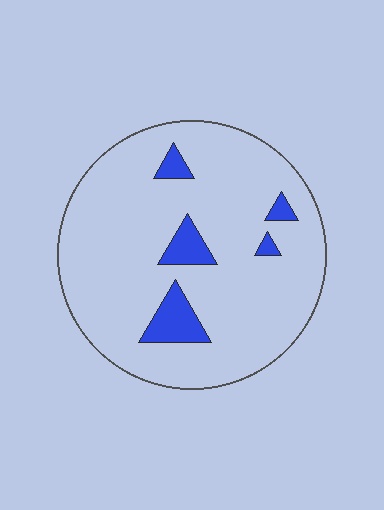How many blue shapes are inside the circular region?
5.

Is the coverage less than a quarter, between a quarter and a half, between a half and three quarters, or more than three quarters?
Less than a quarter.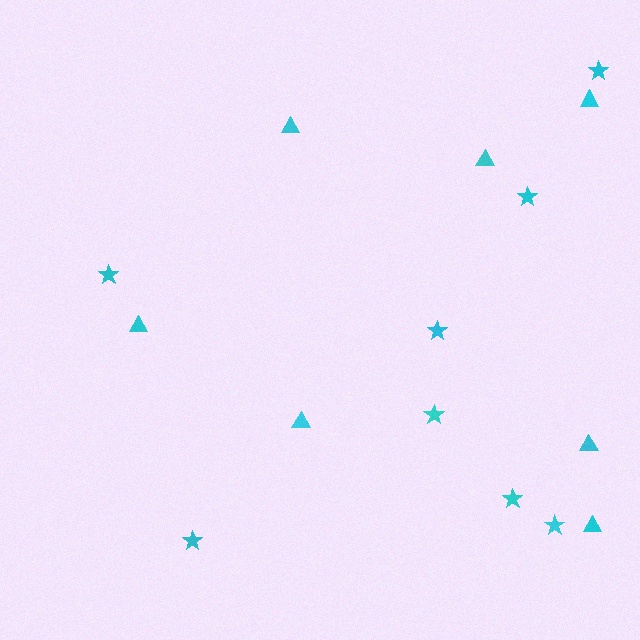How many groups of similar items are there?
There are 2 groups: one group of triangles (7) and one group of stars (8).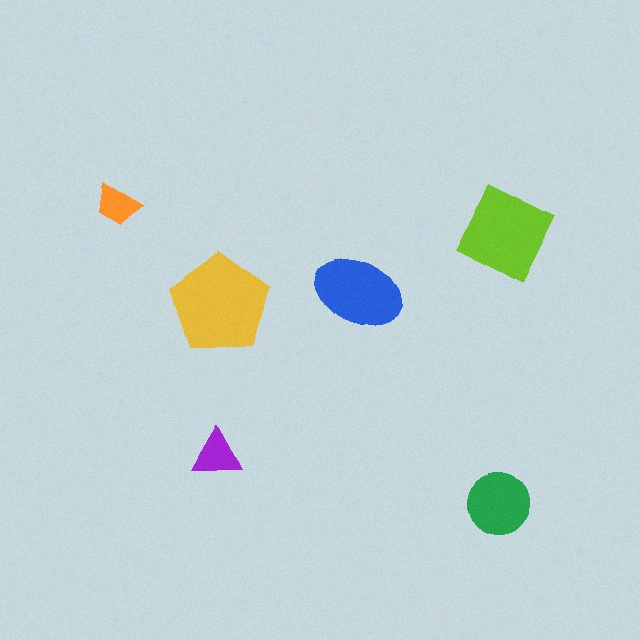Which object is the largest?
The yellow pentagon.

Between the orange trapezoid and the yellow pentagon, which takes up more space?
The yellow pentagon.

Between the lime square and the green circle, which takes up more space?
The lime square.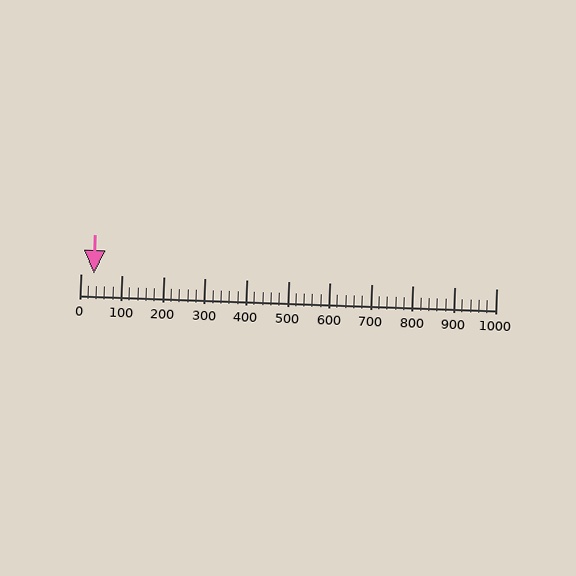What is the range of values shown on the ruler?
The ruler shows values from 0 to 1000.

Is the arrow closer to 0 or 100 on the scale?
The arrow is closer to 0.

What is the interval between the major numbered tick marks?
The major tick marks are spaced 100 units apart.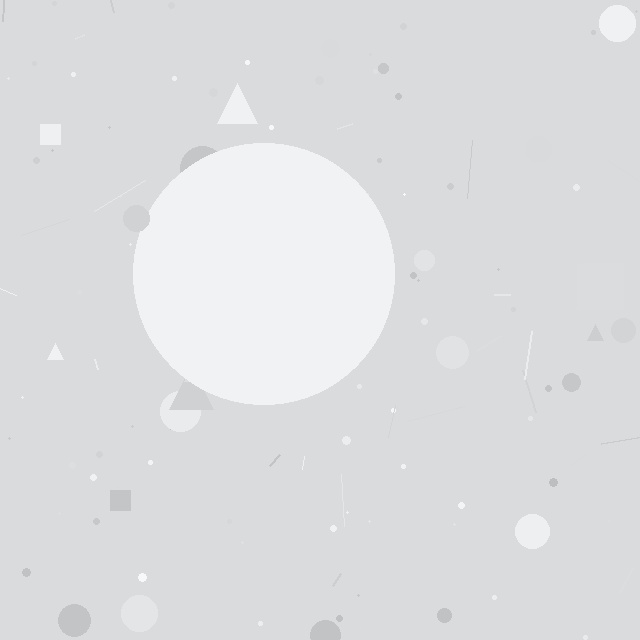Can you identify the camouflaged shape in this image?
The camouflaged shape is a circle.